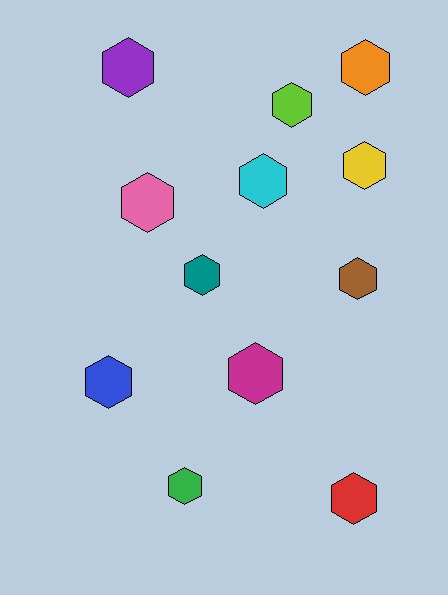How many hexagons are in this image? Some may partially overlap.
There are 12 hexagons.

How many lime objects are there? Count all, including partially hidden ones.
There is 1 lime object.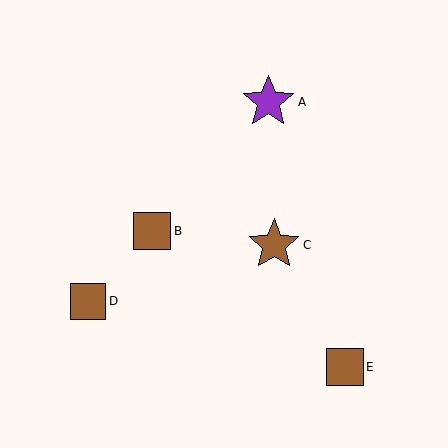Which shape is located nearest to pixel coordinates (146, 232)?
The brown square (labeled B) at (152, 231) is nearest to that location.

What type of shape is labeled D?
Shape D is a brown square.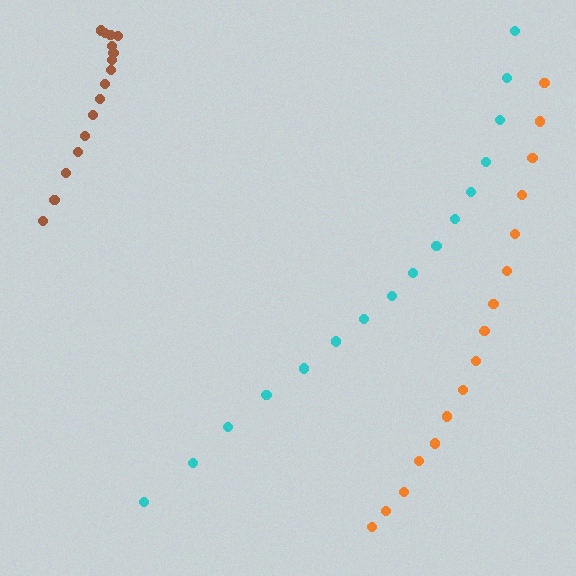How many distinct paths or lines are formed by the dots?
There are 3 distinct paths.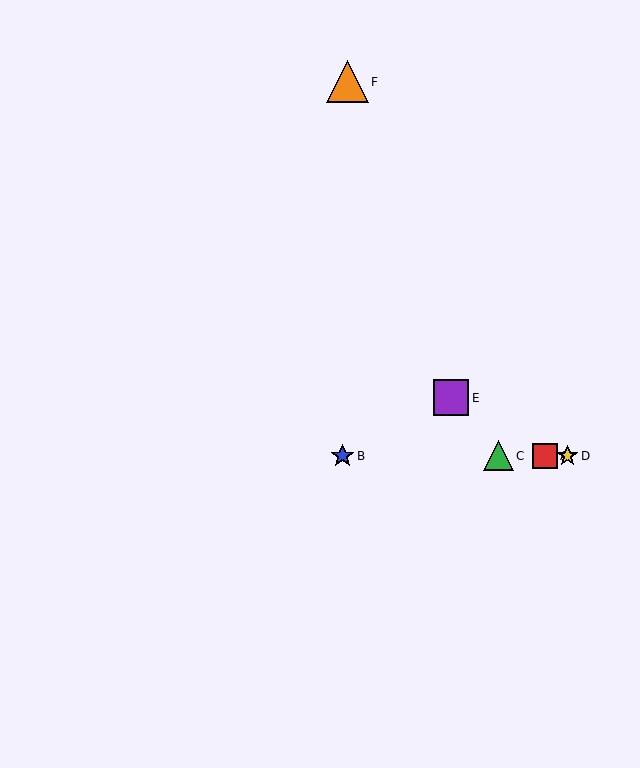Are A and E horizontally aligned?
No, A is at y≈456 and E is at y≈398.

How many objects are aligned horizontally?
4 objects (A, B, C, D) are aligned horizontally.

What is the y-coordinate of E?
Object E is at y≈398.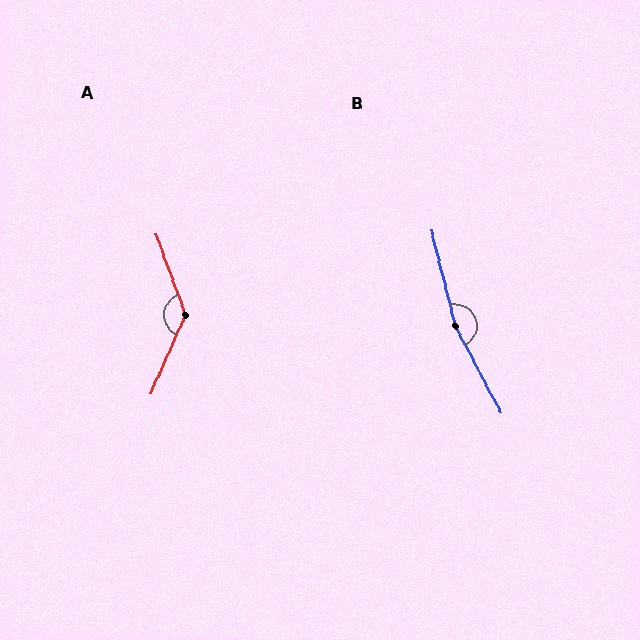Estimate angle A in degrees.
Approximately 136 degrees.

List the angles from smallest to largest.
A (136°), B (166°).